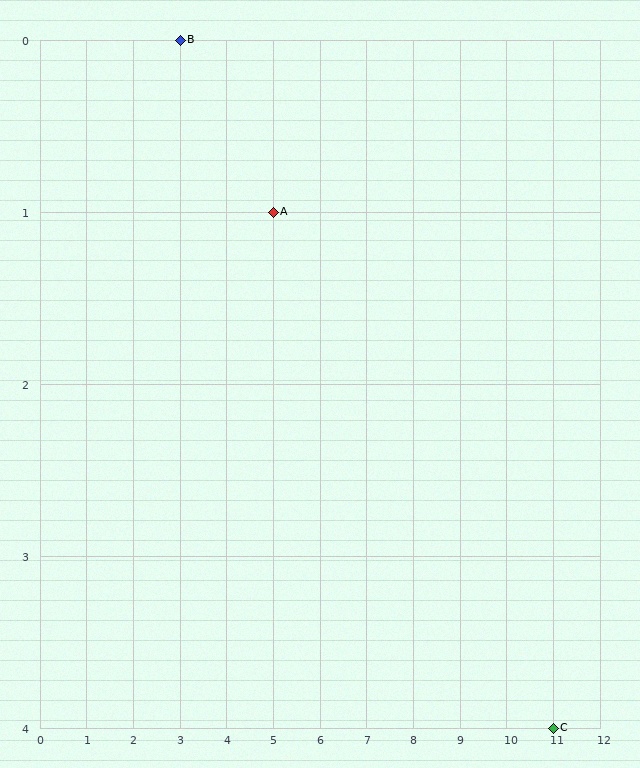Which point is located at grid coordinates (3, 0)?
Point B is at (3, 0).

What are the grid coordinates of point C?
Point C is at grid coordinates (11, 4).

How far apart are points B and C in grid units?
Points B and C are 8 columns and 4 rows apart (about 8.9 grid units diagonally).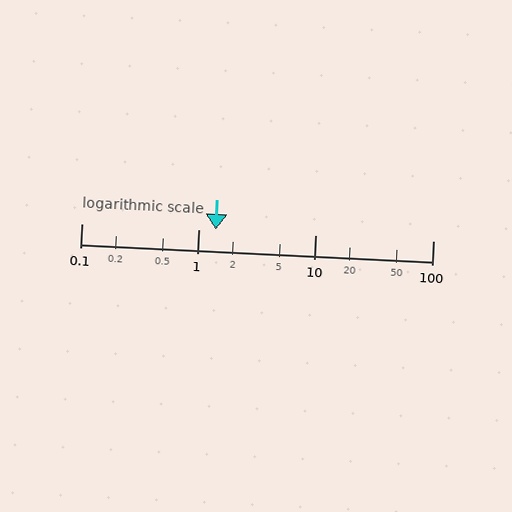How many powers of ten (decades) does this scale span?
The scale spans 3 decades, from 0.1 to 100.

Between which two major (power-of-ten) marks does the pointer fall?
The pointer is between 1 and 10.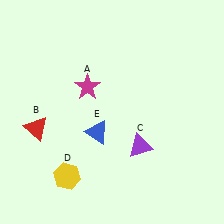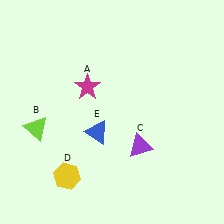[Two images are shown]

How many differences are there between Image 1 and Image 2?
There is 1 difference between the two images.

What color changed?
The triangle (B) changed from red in Image 1 to lime in Image 2.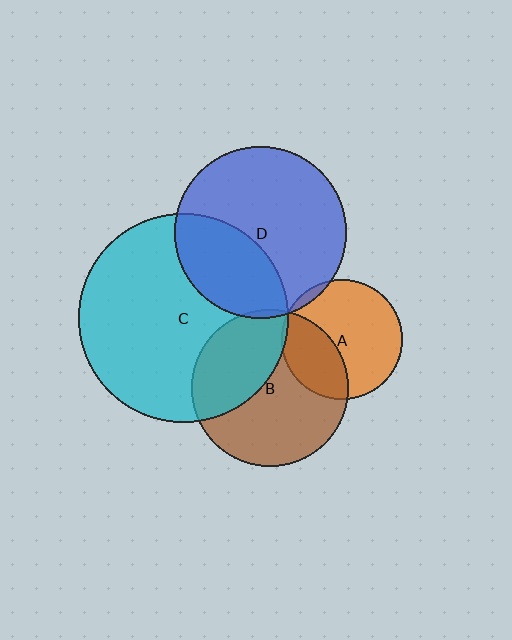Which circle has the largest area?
Circle C (cyan).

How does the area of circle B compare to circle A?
Approximately 1.7 times.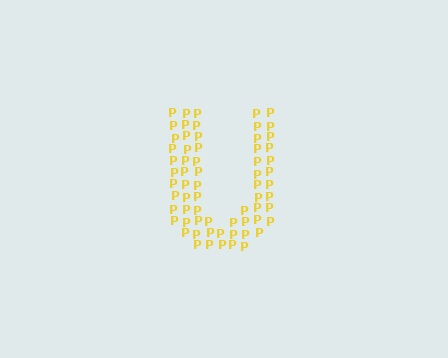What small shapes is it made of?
It is made of small letter P's.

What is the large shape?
The large shape is the letter U.